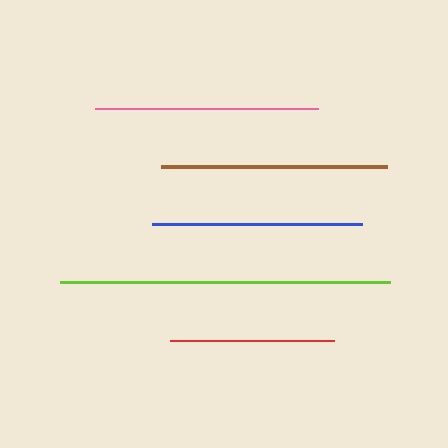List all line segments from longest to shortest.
From longest to shortest: lime, brown, pink, blue, red.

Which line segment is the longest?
The lime line is the longest at approximately 330 pixels.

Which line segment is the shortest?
The red line is the shortest at approximately 164 pixels.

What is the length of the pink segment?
The pink segment is approximately 223 pixels long.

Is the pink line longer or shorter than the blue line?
The pink line is longer than the blue line.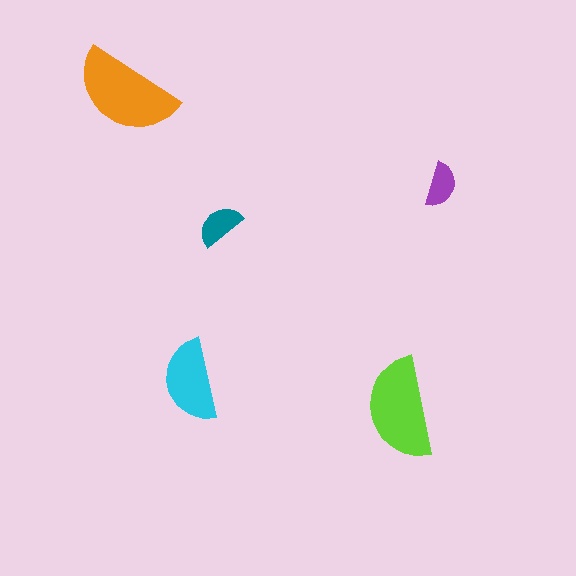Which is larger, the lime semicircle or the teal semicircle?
The lime one.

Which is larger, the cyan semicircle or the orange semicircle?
The orange one.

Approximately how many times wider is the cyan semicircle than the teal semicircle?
About 1.5 times wider.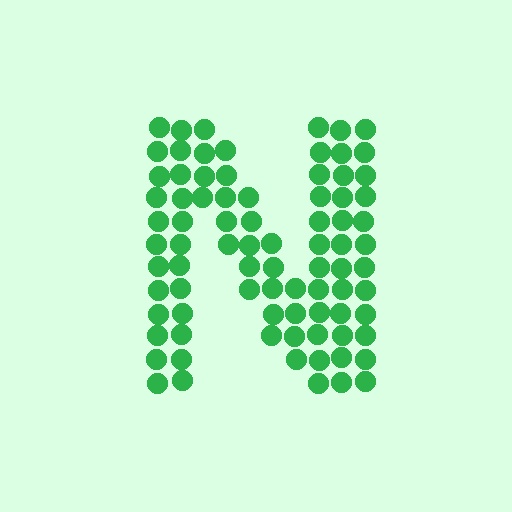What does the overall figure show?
The overall figure shows the letter N.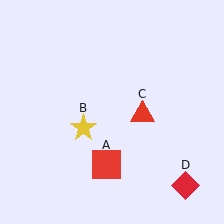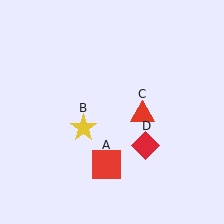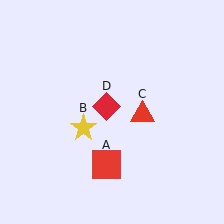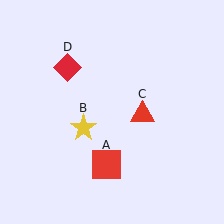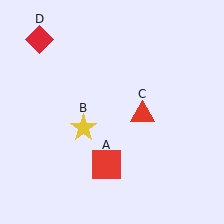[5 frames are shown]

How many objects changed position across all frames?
1 object changed position: red diamond (object D).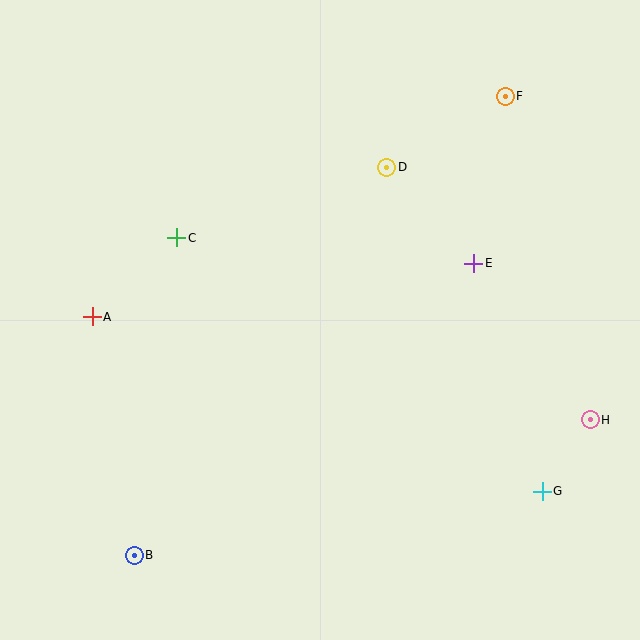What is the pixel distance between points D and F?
The distance between D and F is 138 pixels.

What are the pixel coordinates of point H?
Point H is at (590, 420).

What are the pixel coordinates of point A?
Point A is at (92, 317).